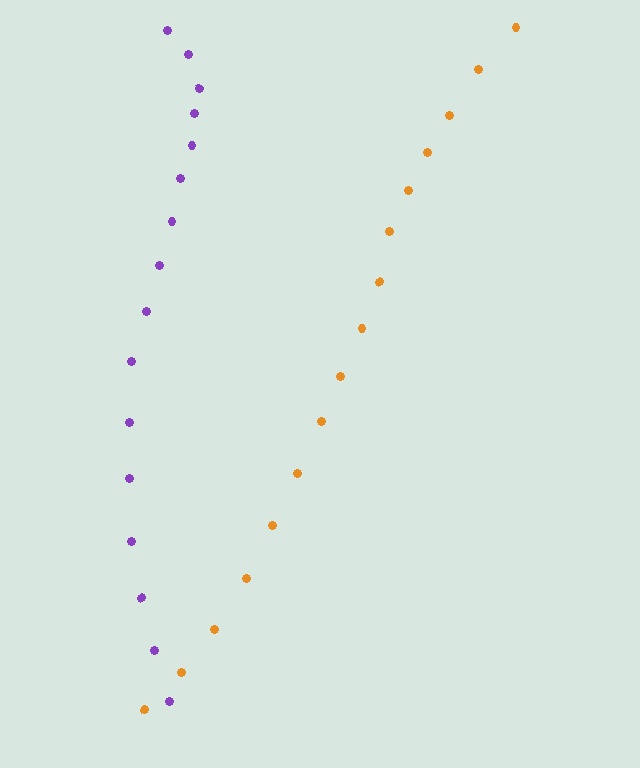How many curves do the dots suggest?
There are 2 distinct paths.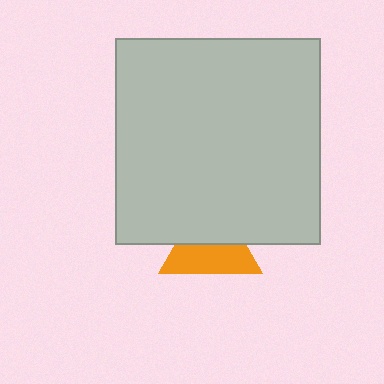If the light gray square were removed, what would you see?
You would see the complete orange triangle.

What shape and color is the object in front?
The object in front is a light gray square.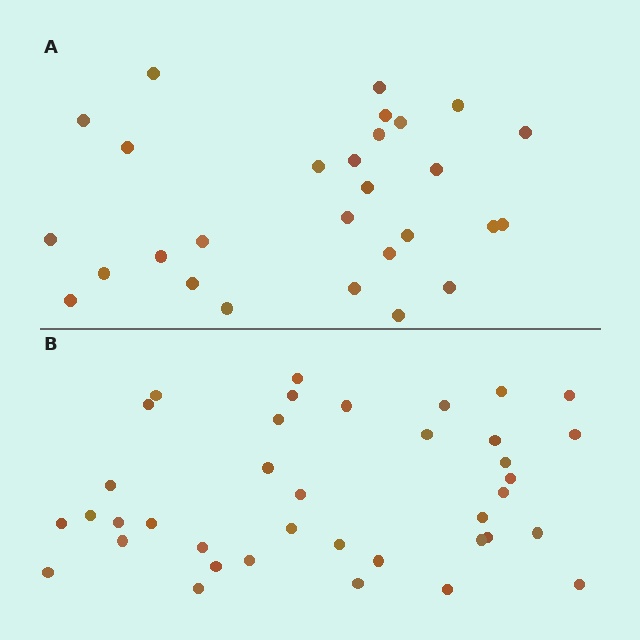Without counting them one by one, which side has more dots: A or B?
Region B (the bottom region) has more dots.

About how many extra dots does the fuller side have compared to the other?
Region B has roughly 10 or so more dots than region A.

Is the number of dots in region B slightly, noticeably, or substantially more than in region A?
Region B has noticeably more, but not dramatically so. The ratio is roughly 1.4 to 1.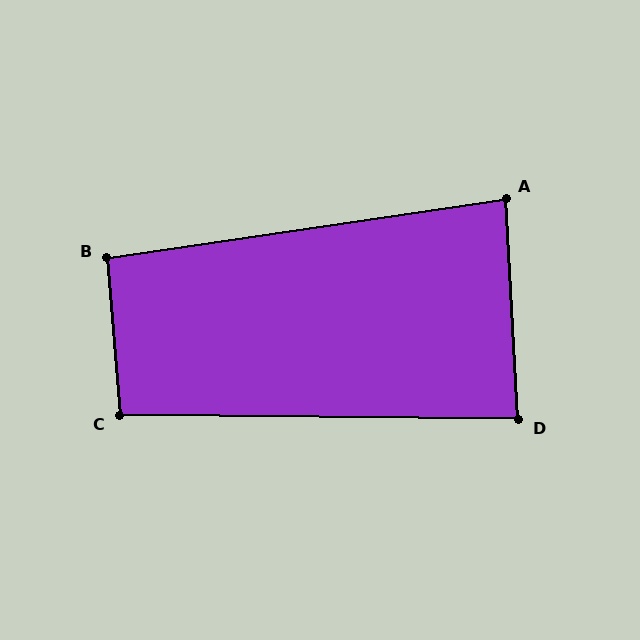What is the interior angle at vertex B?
Approximately 94 degrees (approximately right).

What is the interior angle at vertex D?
Approximately 86 degrees (approximately right).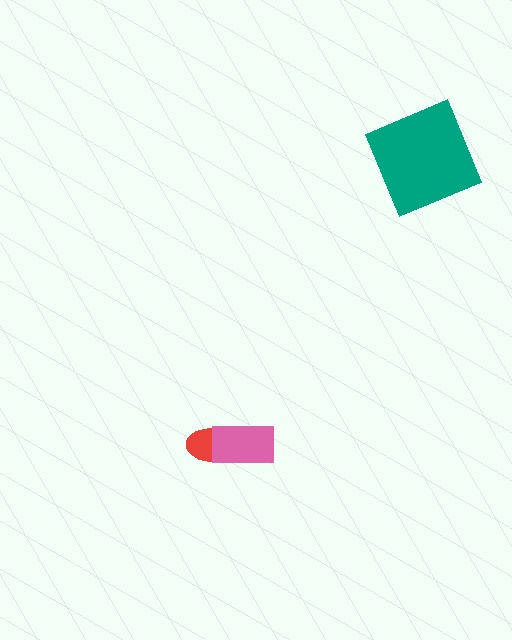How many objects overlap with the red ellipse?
1 object overlaps with the red ellipse.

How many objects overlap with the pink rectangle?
1 object overlaps with the pink rectangle.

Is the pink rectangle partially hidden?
No, no other shape covers it.